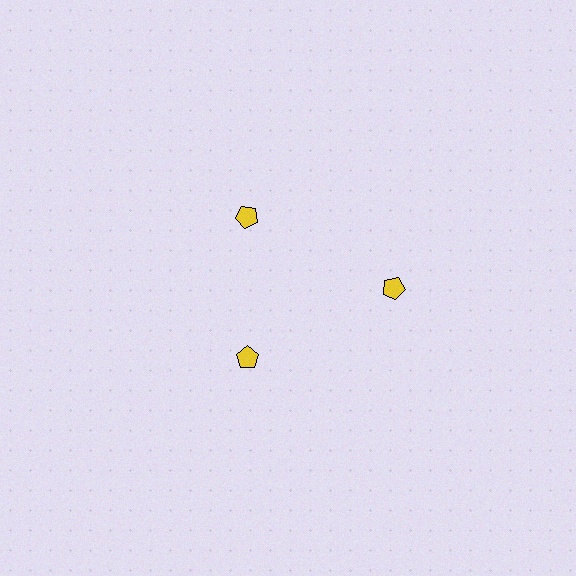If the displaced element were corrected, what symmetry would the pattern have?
It would have 3-fold rotational symmetry — the pattern would map onto itself every 120 degrees.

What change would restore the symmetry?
The symmetry would be restored by moving it inward, back onto the ring so that all 3 pentagons sit at equal angles and equal distance from the center.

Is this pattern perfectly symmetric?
No. The 3 yellow pentagons are arranged in a ring, but one element near the 3 o'clock position is pushed outward from the center, breaking the 3-fold rotational symmetry.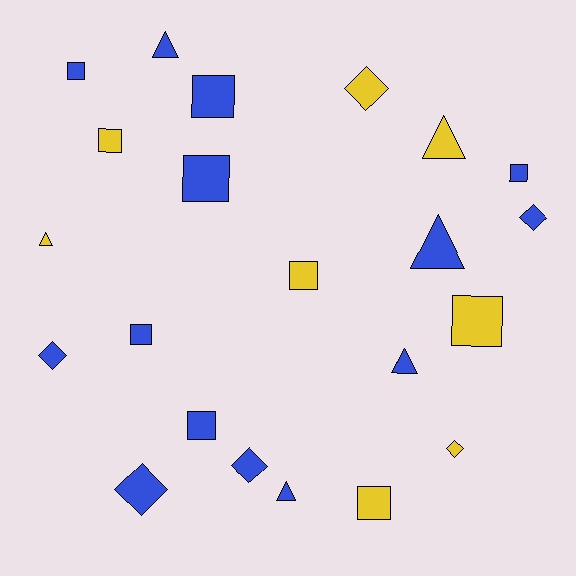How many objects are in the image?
There are 22 objects.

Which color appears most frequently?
Blue, with 14 objects.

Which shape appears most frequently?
Square, with 10 objects.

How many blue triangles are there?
There are 4 blue triangles.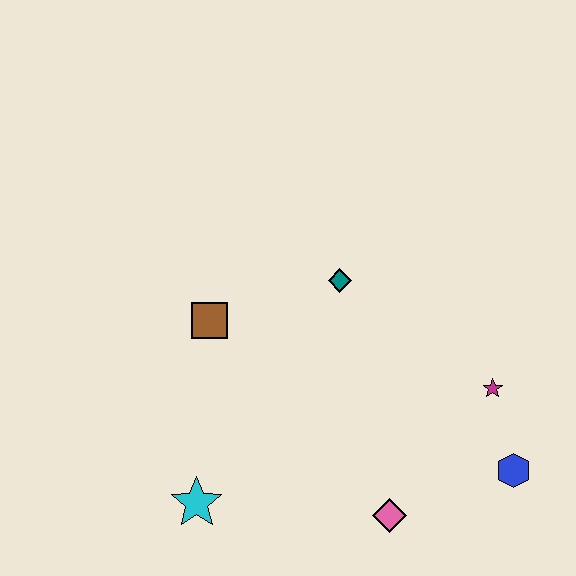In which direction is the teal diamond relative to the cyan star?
The teal diamond is above the cyan star.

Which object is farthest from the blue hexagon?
The brown square is farthest from the blue hexagon.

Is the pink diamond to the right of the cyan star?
Yes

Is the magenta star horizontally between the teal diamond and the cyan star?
No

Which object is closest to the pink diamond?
The blue hexagon is closest to the pink diamond.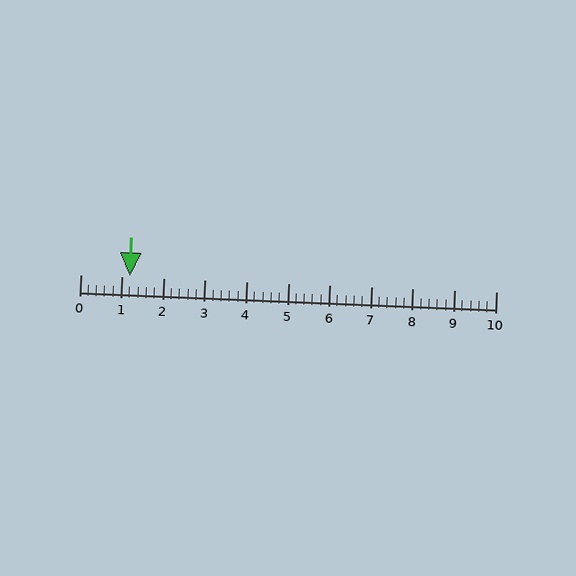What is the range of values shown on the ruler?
The ruler shows values from 0 to 10.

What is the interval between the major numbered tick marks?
The major tick marks are spaced 1 units apart.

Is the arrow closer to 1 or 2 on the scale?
The arrow is closer to 1.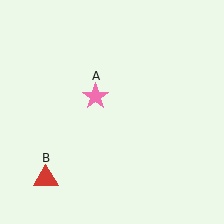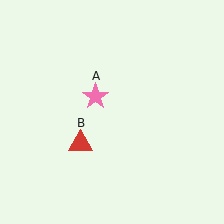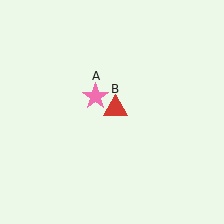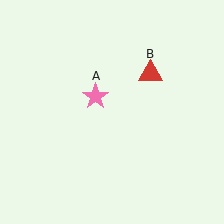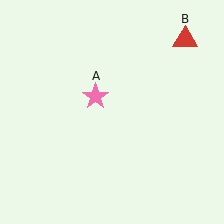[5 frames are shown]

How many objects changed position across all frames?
1 object changed position: red triangle (object B).